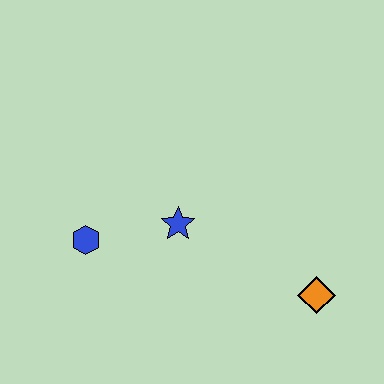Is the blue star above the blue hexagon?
Yes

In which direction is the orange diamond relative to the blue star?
The orange diamond is to the right of the blue star.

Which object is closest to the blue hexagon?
The blue star is closest to the blue hexagon.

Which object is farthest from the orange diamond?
The blue hexagon is farthest from the orange diamond.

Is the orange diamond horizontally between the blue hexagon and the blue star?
No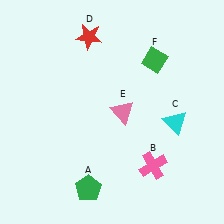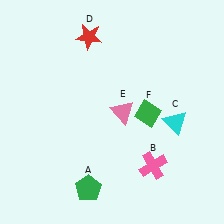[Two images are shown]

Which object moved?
The green diamond (F) moved down.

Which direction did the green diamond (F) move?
The green diamond (F) moved down.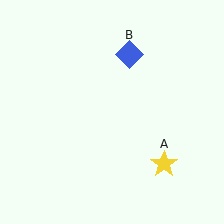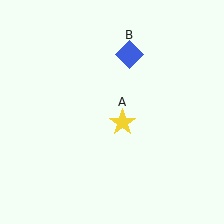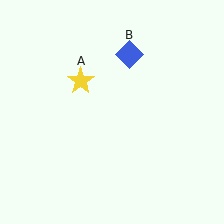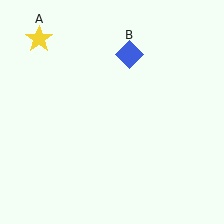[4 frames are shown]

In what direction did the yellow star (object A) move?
The yellow star (object A) moved up and to the left.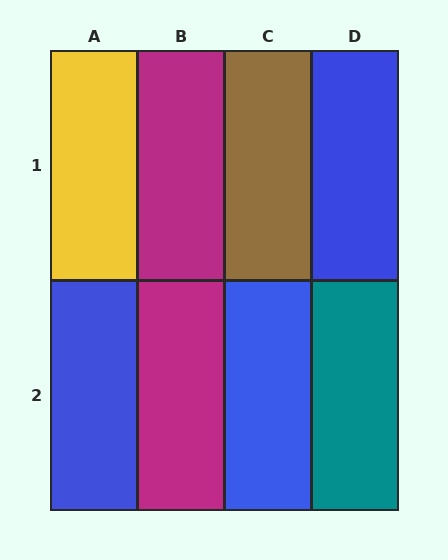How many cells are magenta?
2 cells are magenta.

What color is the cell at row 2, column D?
Teal.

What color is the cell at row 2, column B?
Magenta.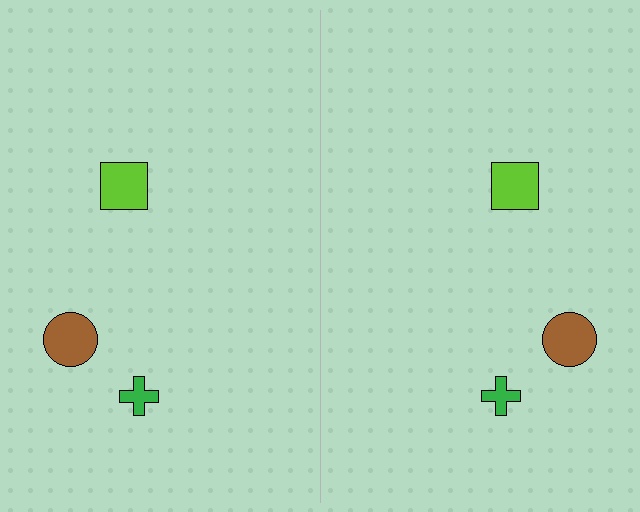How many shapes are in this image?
There are 6 shapes in this image.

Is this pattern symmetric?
Yes, this pattern has bilateral (reflection) symmetry.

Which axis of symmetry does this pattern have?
The pattern has a vertical axis of symmetry running through the center of the image.